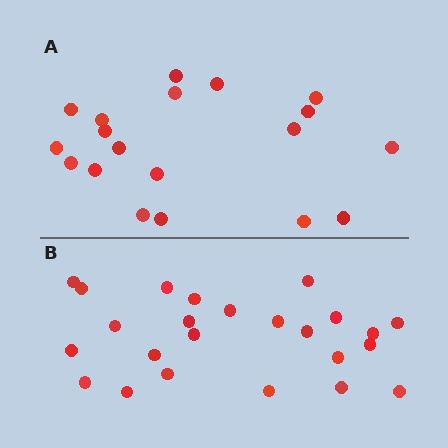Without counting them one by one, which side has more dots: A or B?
Region B (the bottom region) has more dots.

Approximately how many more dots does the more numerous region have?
Region B has about 5 more dots than region A.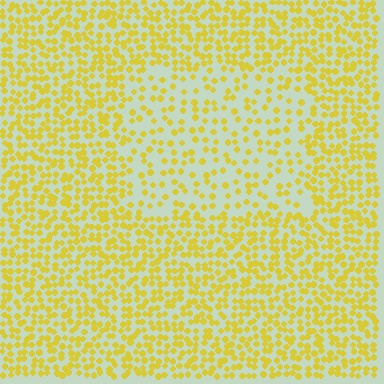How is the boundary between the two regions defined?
The boundary is defined by a change in element density (approximately 2.0x ratio). All elements are the same color, size, and shape.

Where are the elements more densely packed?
The elements are more densely packed outside the rectangle boundary.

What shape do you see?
I see a rectangle.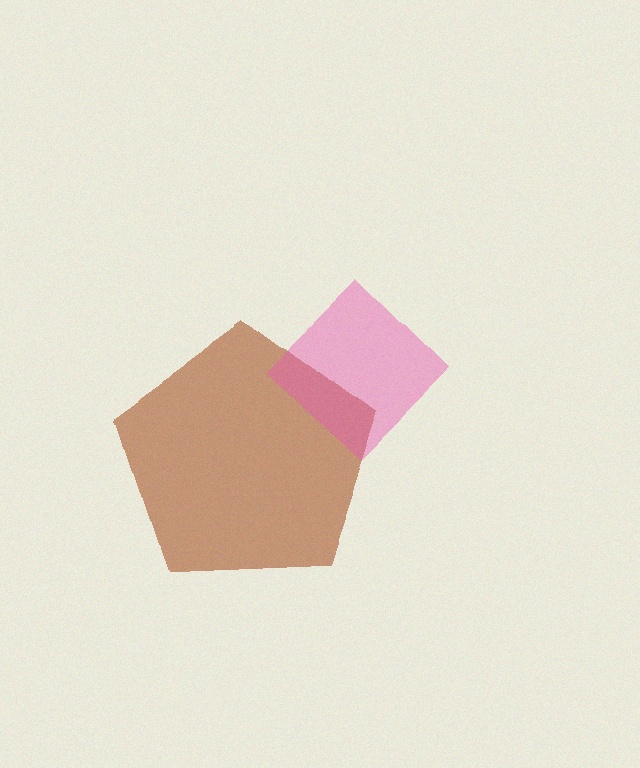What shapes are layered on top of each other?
The layered shapes are: a brown pentagon, a pink diamond.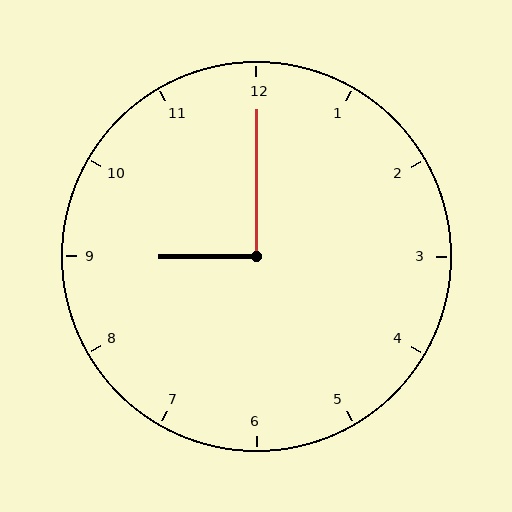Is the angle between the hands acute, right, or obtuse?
It is right.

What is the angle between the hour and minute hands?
Approximately 90 degrees.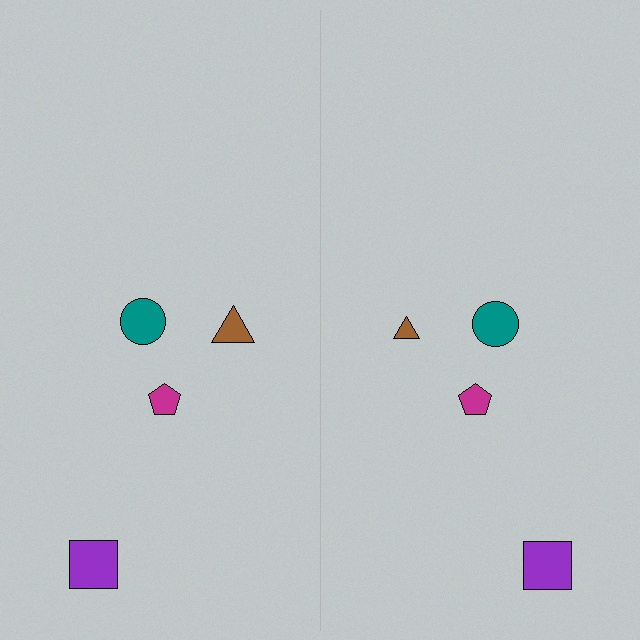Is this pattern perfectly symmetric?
No, the pattern is not perfectly symmetric. The brown triangle on the right side has a different size than its mirror counterpart.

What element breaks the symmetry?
The brown triangle on the right side has a different size than its mirror counterpart.